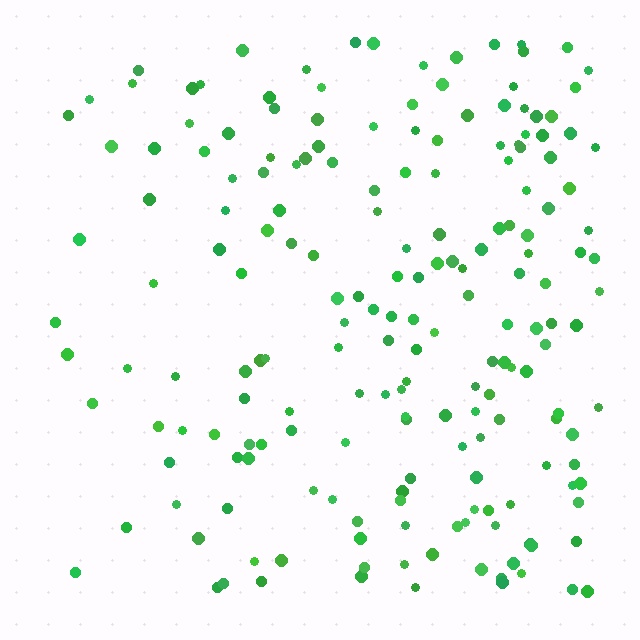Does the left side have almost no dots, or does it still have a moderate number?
Still a moderate number, just noticeably fewer than the right.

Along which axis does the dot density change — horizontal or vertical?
Horizontal.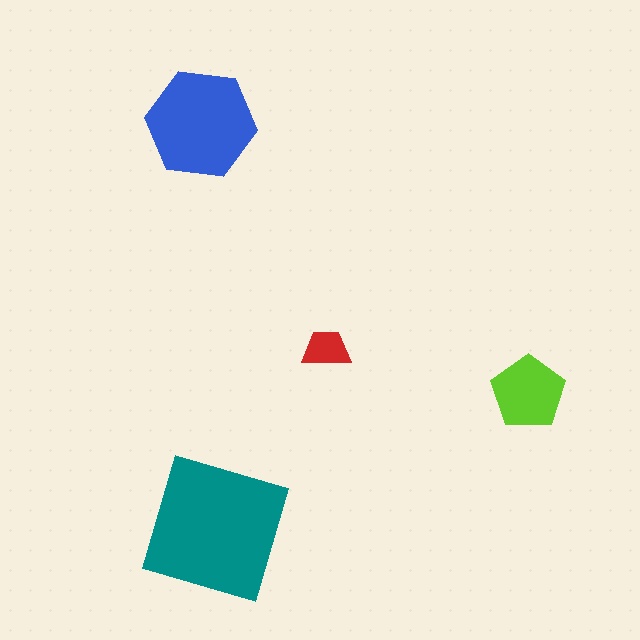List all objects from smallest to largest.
The red trapezoid, the lime pentagon, the blue hexagon, the teal square.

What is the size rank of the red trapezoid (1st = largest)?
4th.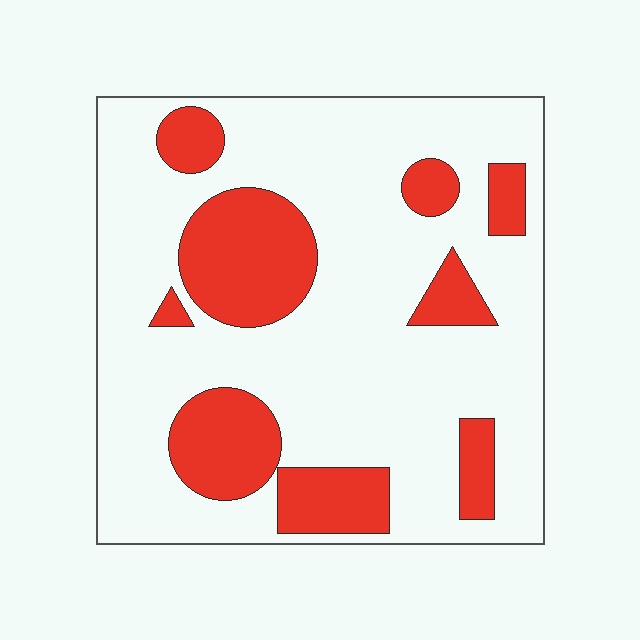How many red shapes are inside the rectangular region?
9.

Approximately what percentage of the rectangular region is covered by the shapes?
Approximately 25%.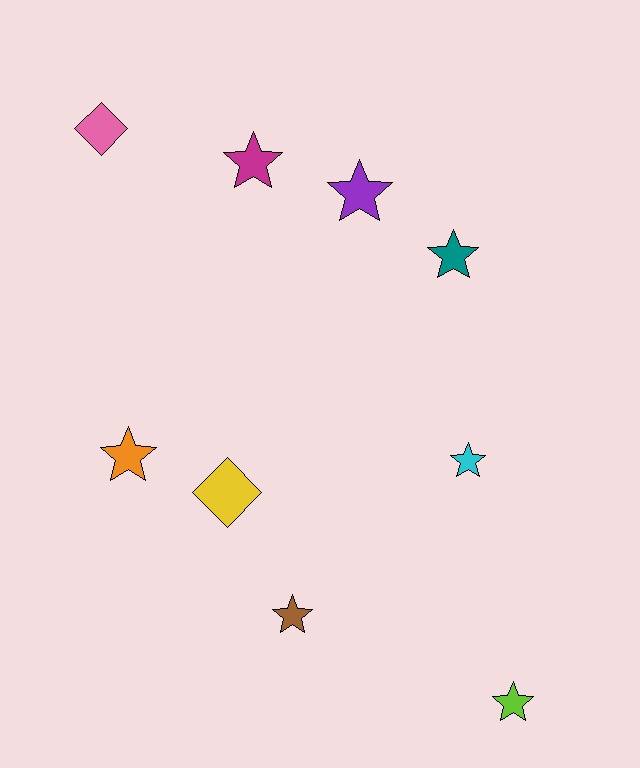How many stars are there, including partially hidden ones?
There are 7 stars.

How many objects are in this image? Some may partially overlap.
There are 9 objects.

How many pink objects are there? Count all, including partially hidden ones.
There is 1 pink object.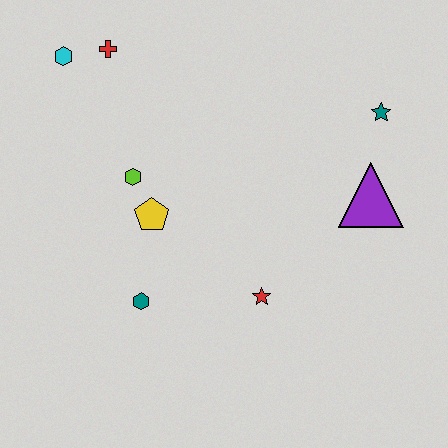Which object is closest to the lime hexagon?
The yellow pentagon is closest to the lime hexagon.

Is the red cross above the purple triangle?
Yes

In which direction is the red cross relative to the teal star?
The red cross is to the left of the teal star.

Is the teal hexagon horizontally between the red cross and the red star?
Yes